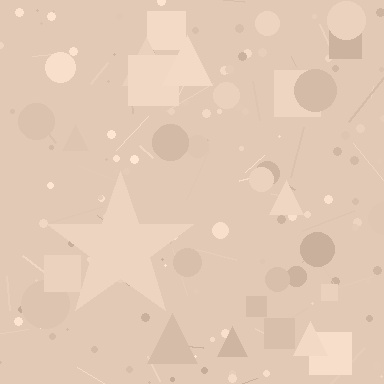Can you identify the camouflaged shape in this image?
The camouflaged shape is a star.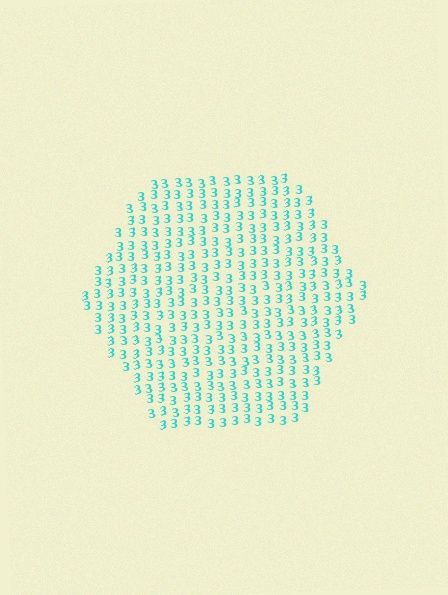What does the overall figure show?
The overall figure shows a hexagon.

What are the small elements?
The small elements are digit 3's.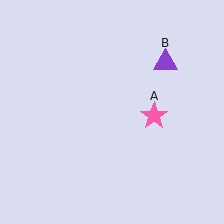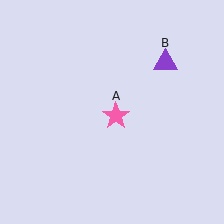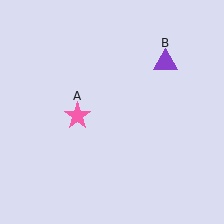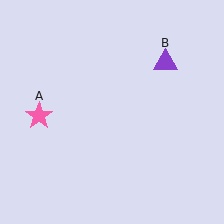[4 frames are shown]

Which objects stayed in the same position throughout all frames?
Purple triangle (object B) remained stationary.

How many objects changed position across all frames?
1 object changed position: pink star (object A).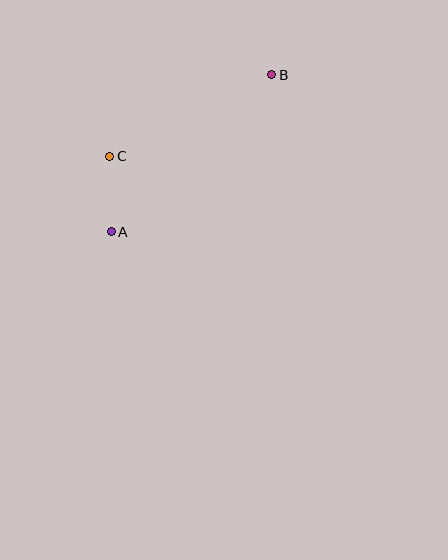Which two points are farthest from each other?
Points A and B are farthest from each other.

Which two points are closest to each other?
Points A and C are closest to each other.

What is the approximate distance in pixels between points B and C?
The distance between B and C is approximately 181 pixels.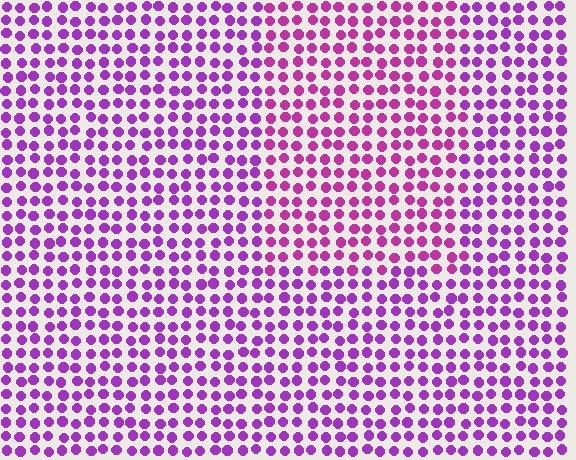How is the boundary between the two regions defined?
The boundary is defined purely by a slight shift in hue (about 26 degrees). Spacing, size, and orientation are identical on both sides.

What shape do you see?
I see a rectangle.